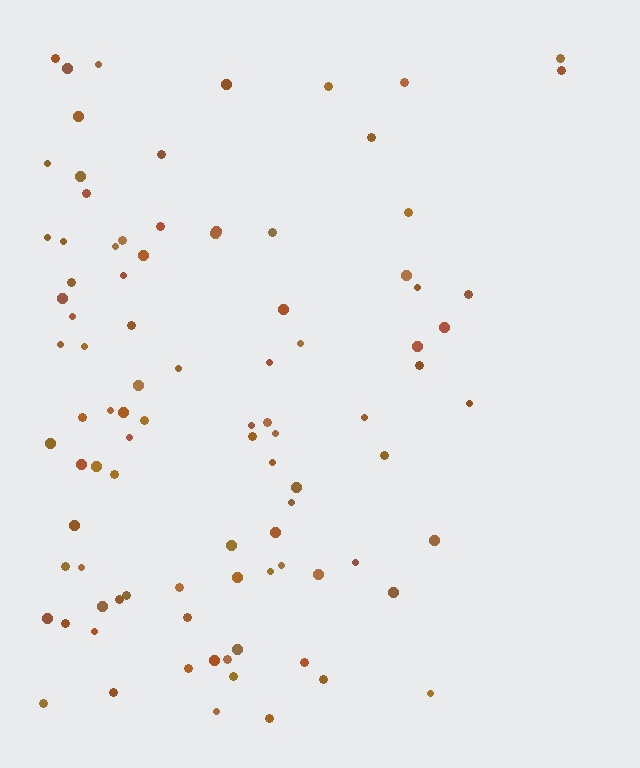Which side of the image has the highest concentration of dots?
The left.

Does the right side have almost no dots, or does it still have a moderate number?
Still a moderate number, just noticeably fewer than the left.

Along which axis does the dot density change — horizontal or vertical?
Horizontal.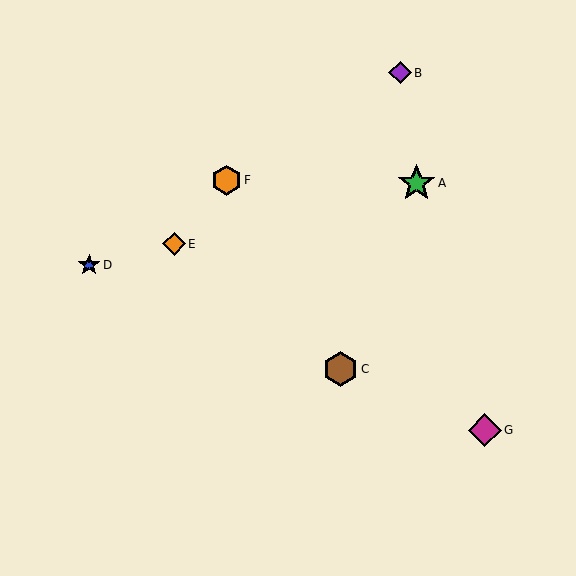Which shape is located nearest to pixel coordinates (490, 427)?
The magenta diamond (labeled G) at (485, 430) is nearest to that location.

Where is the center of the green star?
The center of the green star is at (417, 183).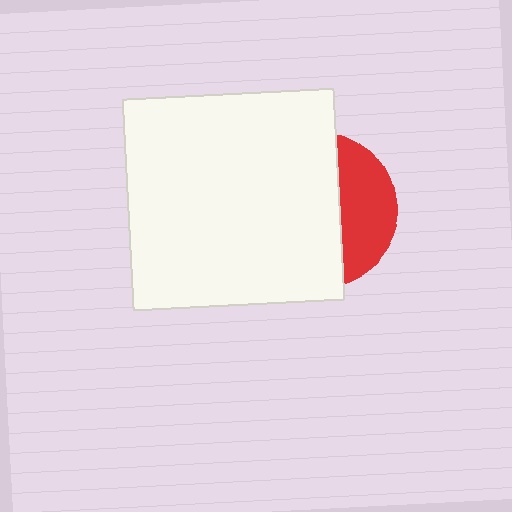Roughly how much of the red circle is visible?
A small part of it is visible (roughly 33%).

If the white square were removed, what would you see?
You would see the complete red circle.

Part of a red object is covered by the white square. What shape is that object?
It is a circle.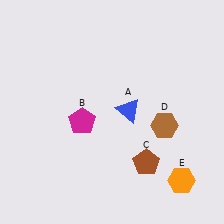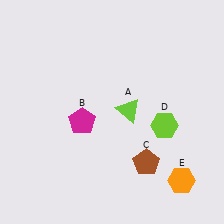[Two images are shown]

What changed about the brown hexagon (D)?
In Image 1, D is brown. In Image 2, it changed to lime.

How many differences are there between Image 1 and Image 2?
There are 2 differences between the two images.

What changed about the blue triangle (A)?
In Image 1, A is blue. In Image 2, it changed to lime.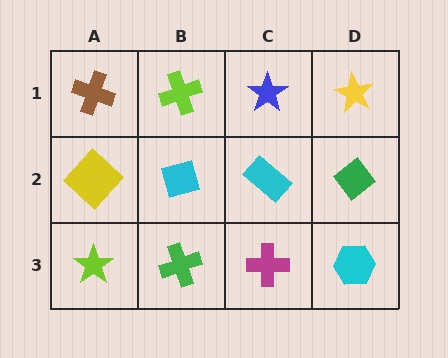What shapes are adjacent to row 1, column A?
A yellow diamond (row 2, column A), a lime cross (row 1, column B).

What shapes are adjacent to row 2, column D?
A yellow star (row 1, column D), a cyan hexagon (row 3, column D), a cyan rectangle (row 2, column C).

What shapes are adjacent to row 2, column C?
A blue star (row 1, column C), a magenta cross (row 3, column C), a cyan square (row 2, column B), a green diamond (row 2, column D).